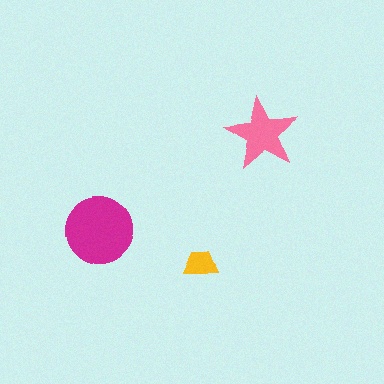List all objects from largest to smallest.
The magenta circle, the pink star, the yellow trapezoid.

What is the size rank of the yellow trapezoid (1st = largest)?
3rd.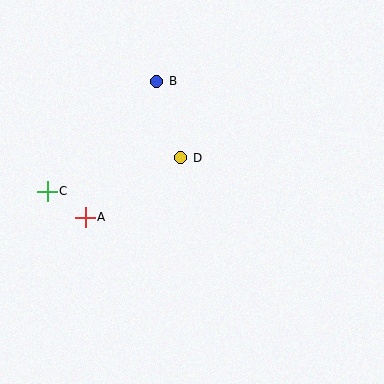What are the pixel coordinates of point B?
Point B is at (157, 81).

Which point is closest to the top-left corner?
Point B is closest to the top-left corner.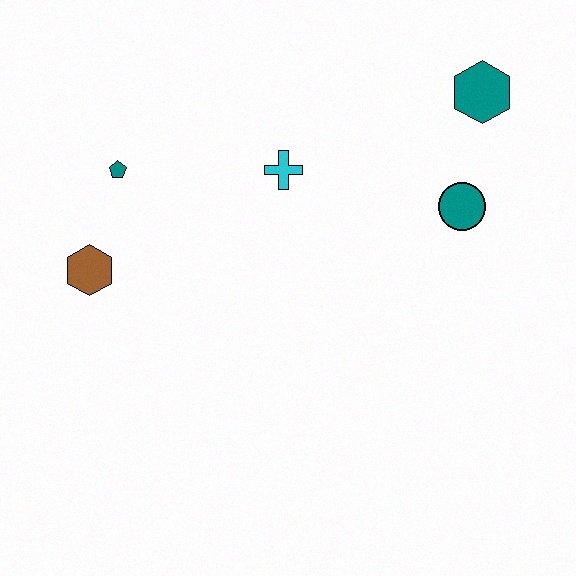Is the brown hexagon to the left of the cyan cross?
Yes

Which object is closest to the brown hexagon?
The teal pentagon is closest to the brown hexagon.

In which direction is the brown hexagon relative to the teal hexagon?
The brown hexagon is to the left of the teal hexagon.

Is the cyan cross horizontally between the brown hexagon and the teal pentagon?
No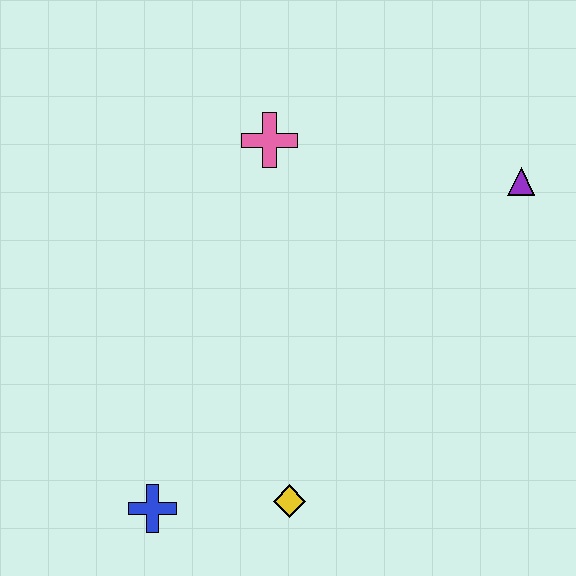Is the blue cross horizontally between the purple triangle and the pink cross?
No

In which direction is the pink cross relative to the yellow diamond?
The pink cross is above the yellow diamond.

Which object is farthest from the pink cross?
The blue cross is farthest from the pink cross.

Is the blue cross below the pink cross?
Yes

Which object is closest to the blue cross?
The yellow diamond is closest to the blue cross.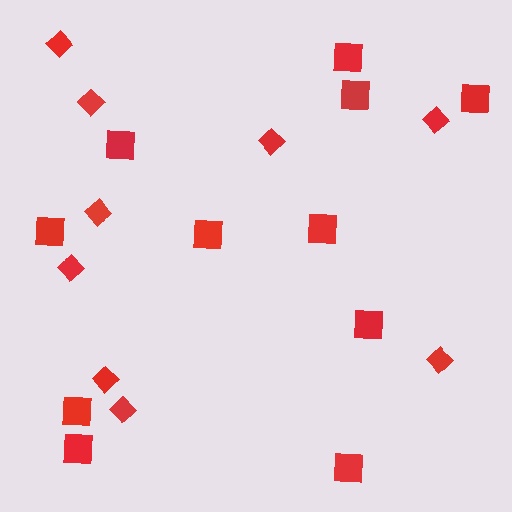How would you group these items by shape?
There are 2 groups: one group of diamonds (9) and one group of squares (11).